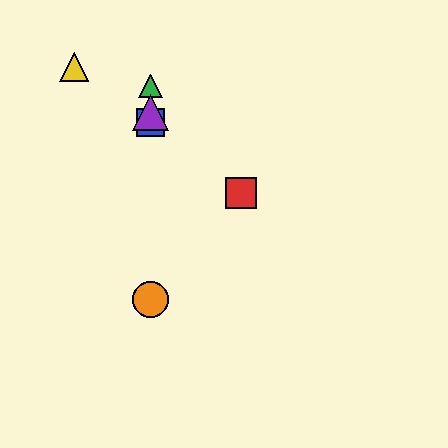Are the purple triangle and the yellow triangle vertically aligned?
No, the purple triangle is at x≈151 and the yellow triangle is at x≈74.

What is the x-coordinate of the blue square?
The blue square is at x≈151.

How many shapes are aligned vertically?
4 shapes (the blue square, the green triangle, the purple triangle, the orange circle) are aligned vertically.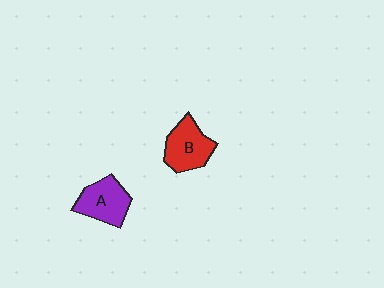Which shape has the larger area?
Shape B (red).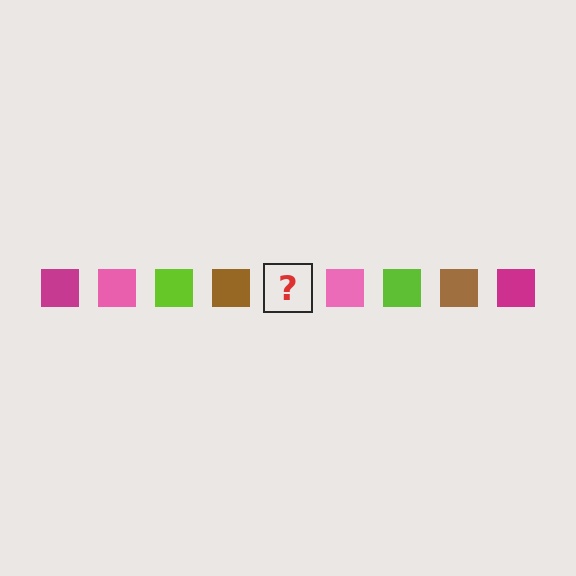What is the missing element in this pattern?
The missing element is a magenta square.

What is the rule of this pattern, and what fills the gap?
The rule is that the pattern cycles through magenta, pink, lime, brown squares. The gap should be filled with a magenta square.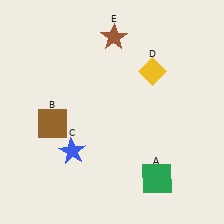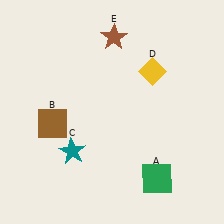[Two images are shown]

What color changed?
The star (C) changed from blue in Image 1 to teal in Image 2.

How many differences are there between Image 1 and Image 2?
There is 1 difference between the two images.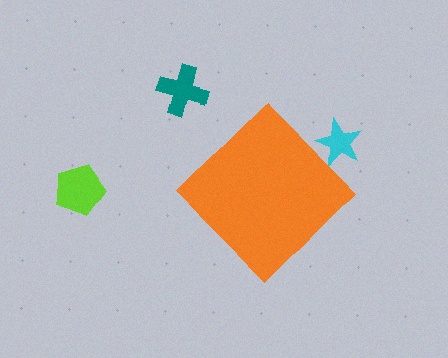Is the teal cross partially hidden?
No, the teal cross is fully visible.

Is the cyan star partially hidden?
Yes, the cyan star is partially hidden behind the orange diamond.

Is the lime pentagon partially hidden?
No, the lime pentagon is fully visible.